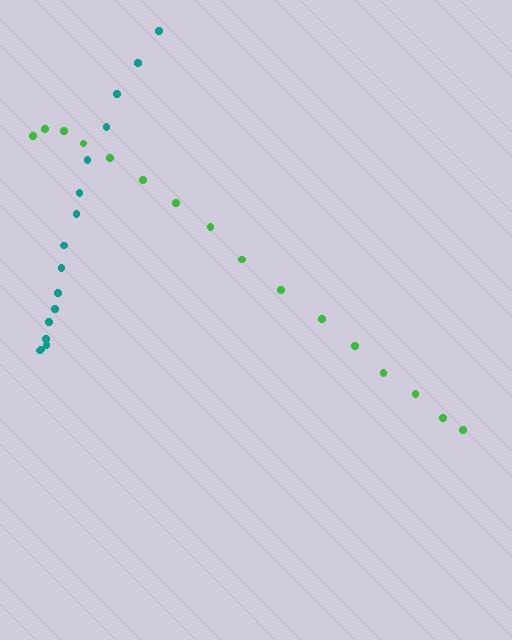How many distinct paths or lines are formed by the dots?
There are 2 distinct paths.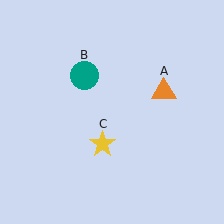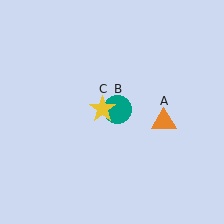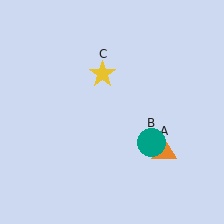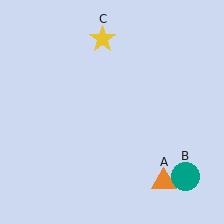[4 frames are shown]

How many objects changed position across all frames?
3 objects changed position: orange triangle (object A), teal circle (object B), yellow star (object C).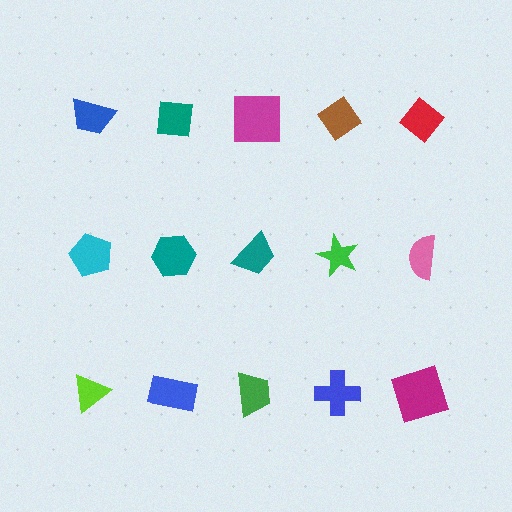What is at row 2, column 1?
A cyan pentagon.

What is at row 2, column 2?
A teal hexagon.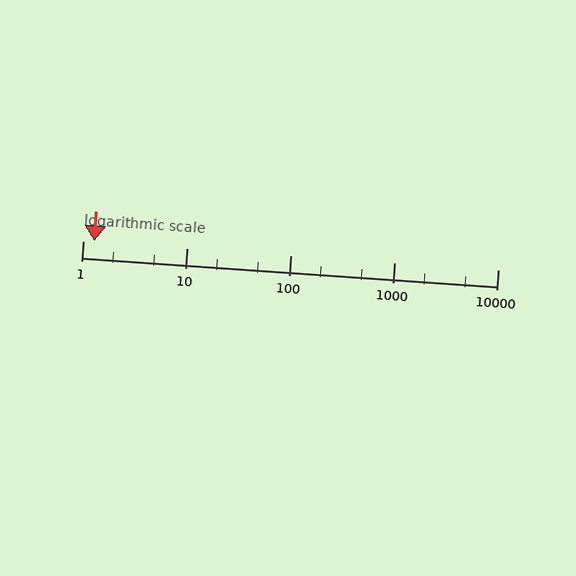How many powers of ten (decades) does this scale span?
The scale spans 4 decades, from 1 to 10000.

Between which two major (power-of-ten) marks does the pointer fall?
The pointer is between 1 and 10.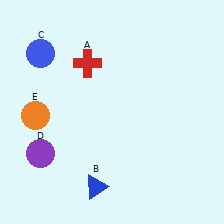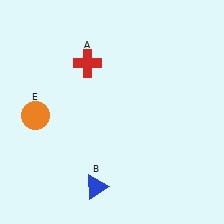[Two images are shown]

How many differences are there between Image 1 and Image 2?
There are 2 differences between the two images.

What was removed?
The purple circle (D), the blue circle (C) were removed in Image 2.